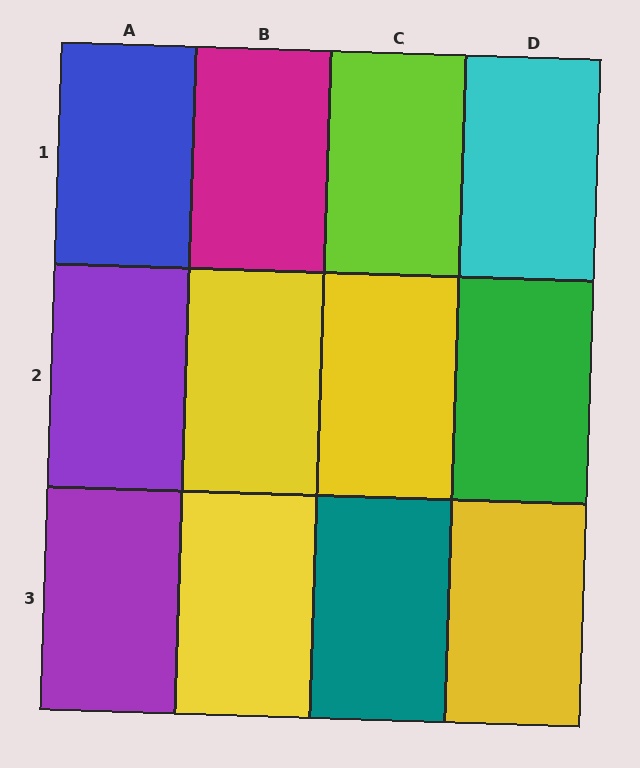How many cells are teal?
1 cell is teal.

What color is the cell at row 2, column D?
Green.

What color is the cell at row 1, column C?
Lime.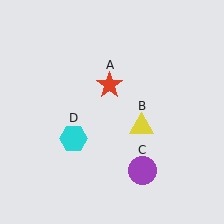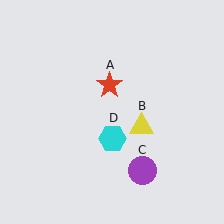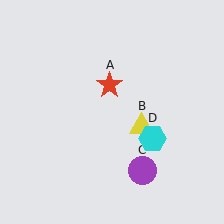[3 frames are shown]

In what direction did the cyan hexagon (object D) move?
The cyan hexagon (object D) moved right.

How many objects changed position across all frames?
1 object changed position: cyan hexagon (object D).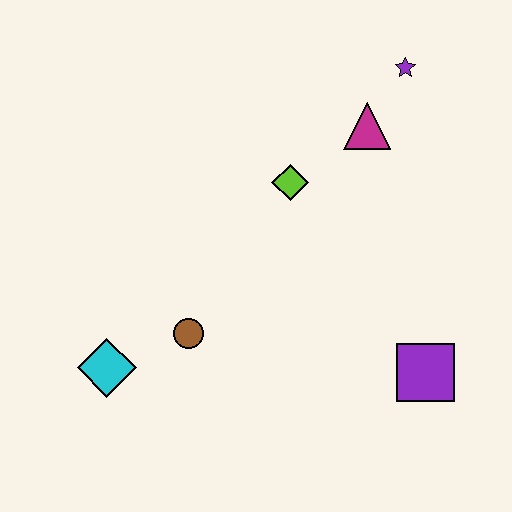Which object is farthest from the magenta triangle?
The cyan diamond is farthest from the magenta triangle.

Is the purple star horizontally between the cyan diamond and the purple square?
Yes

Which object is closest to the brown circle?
The cyan diamond is closest to the brown circle.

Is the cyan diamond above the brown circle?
No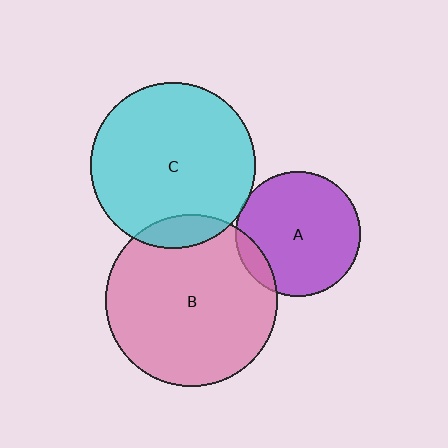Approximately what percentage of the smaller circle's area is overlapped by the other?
Approximately 5%.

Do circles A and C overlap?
Yes.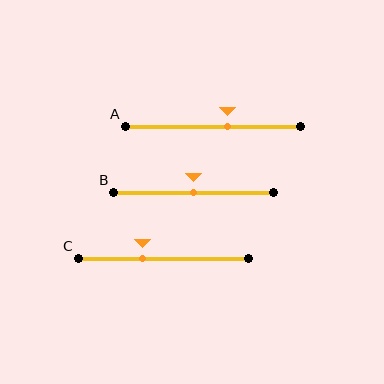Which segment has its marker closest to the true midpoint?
Segment B has its marker closest to the true midpoint.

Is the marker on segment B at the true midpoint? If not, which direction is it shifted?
Yes, the marker on segment B is at the true midpoint.